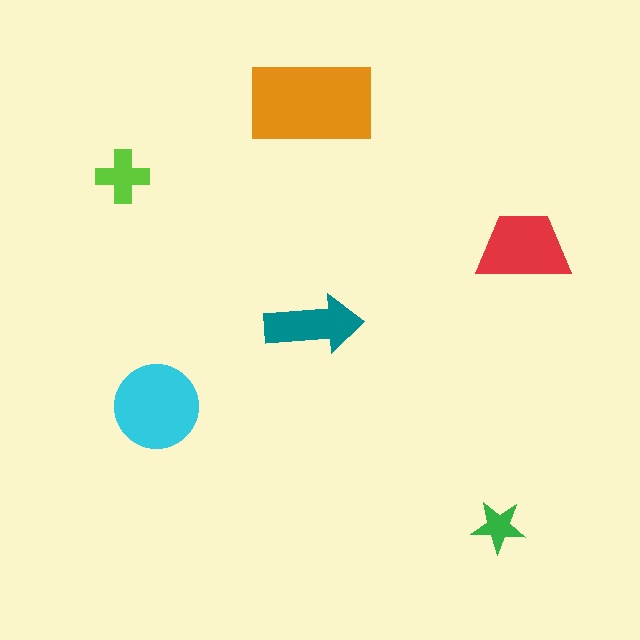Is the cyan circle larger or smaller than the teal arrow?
Larger.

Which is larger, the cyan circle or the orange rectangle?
The orange rectangle.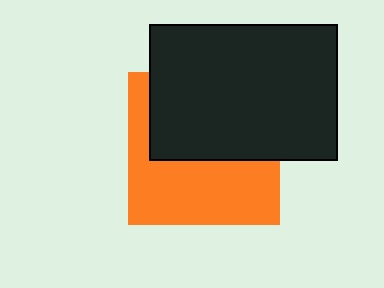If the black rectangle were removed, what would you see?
You would see the complete orange square.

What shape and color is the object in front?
The object in front is a black rectangle.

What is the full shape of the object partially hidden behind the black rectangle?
The partially hidden object is an orange square.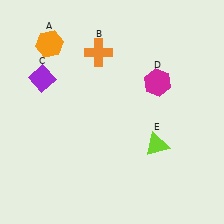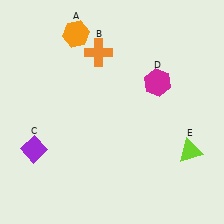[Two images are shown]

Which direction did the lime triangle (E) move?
The lime triangle (E) moved right.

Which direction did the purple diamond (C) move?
The purple diamond (C) moved down.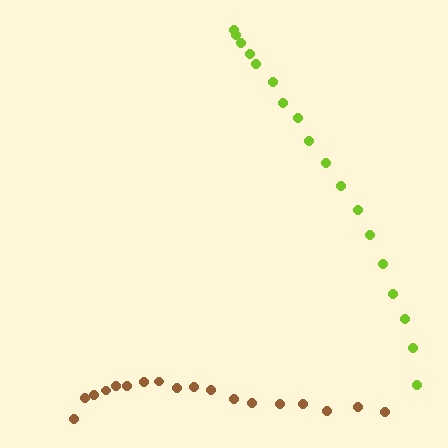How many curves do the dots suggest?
There are 2 distinct paths.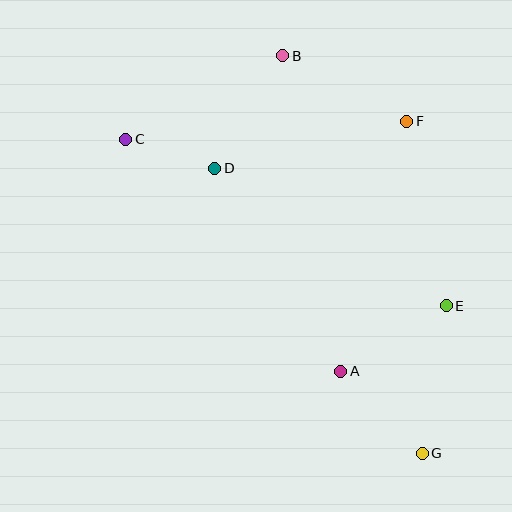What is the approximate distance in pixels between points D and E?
The distance between D and E is approximately 269 pixels.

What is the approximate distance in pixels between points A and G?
The distance between A and G is approximately 116 pixels.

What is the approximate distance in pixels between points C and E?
The distance between C and E is approximately 361 pixels.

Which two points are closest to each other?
Points C and D are closest to each other.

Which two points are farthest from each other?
Points C and G are farthest from each other.